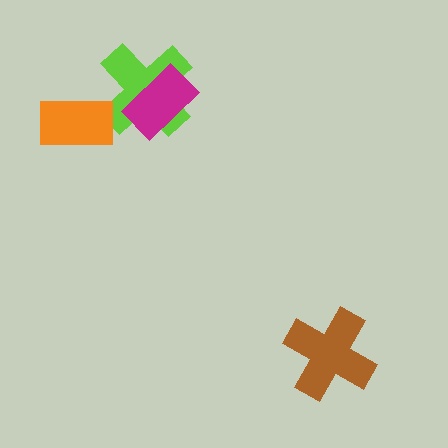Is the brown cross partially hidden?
No, no other shape covers it.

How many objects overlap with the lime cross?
2 objects overlap with the lime cross.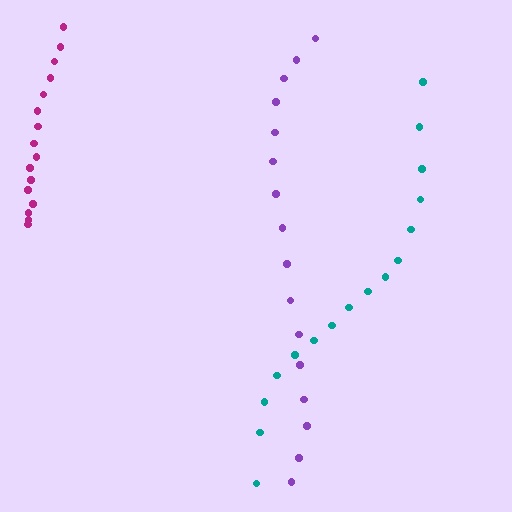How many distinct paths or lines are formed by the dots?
There are 3 distinct paths.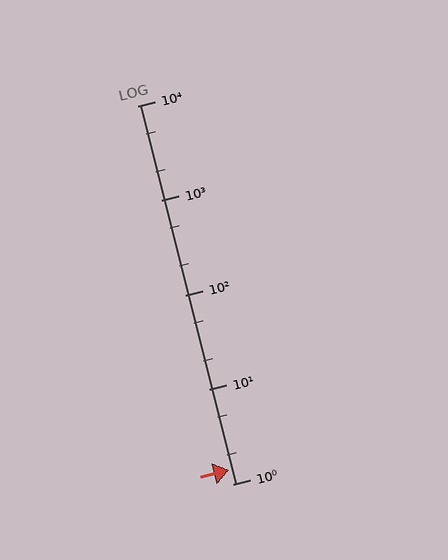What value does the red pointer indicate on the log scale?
The pointer indicates approximately 1.4.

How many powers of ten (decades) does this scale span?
The scale spans 4 decades, from 1 to 10000.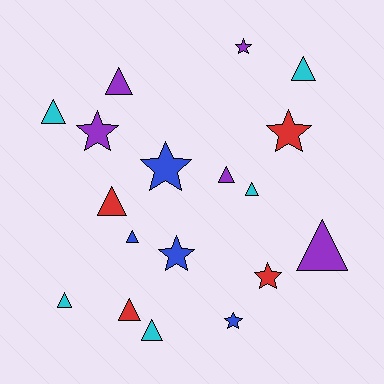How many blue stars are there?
There are 3 blue stars.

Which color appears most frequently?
Purple, with 5 objects.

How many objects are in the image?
There are 18 objects.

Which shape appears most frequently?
Triangle, with 11 objects.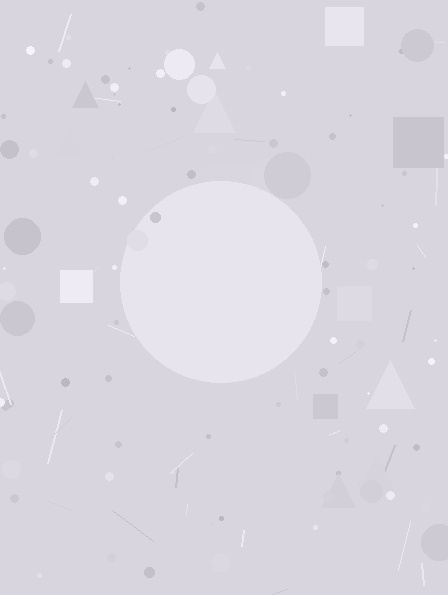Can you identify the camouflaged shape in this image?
The camouflaged shape is a circle.